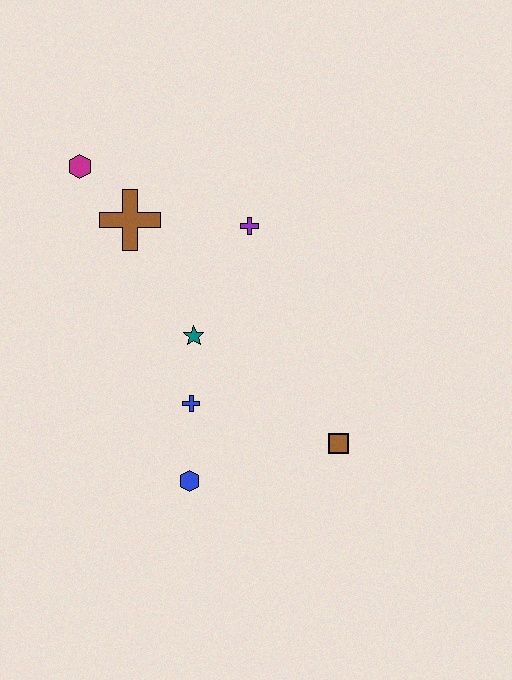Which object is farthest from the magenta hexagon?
The brown square is farthest from the magenta hexagon.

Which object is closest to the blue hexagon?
The blue cross is closest to the blue hexagon.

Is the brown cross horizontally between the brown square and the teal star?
No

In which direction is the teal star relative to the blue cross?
The teal star is above the blue cross.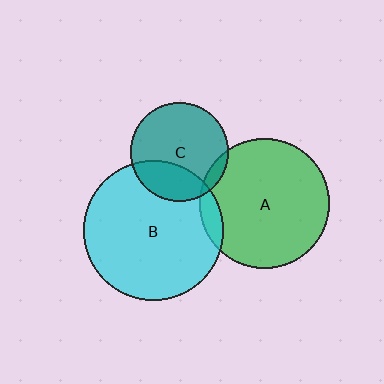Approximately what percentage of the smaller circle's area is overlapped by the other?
Approximately 25%.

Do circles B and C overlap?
Yes.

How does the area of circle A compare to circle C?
Approximately 1.8 times.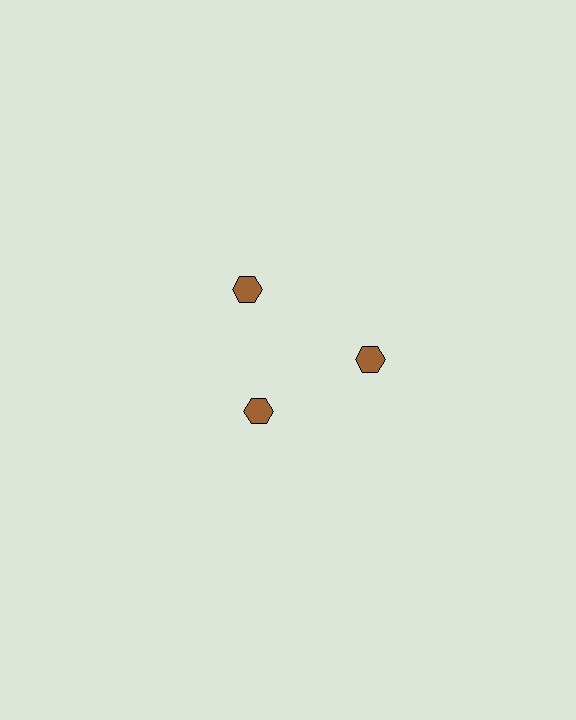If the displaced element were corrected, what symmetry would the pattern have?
It would have 3-fold rotational symmetry — the pattern would map onto itself every 120 degrees.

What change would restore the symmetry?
The symmetry would be restored by moving it outward, back onto the ring so that all 3 hexagons sit at equal angles and equal distance from the center.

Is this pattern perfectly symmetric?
No. The 3 brown hexagons are arranged in a ring, but one element near the 7 o'clock position is pulled inward toward the center, breaking the 3-fold rotational symmetry.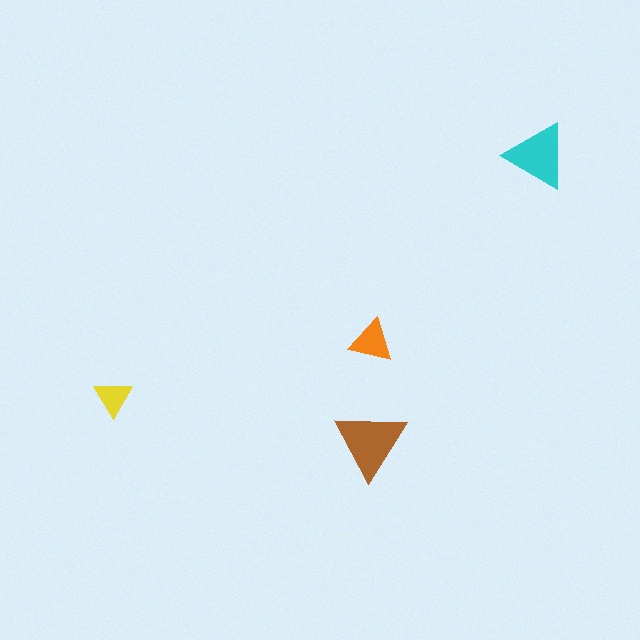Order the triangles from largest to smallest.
the brown one, the cyan one, the orange one, the yellow one.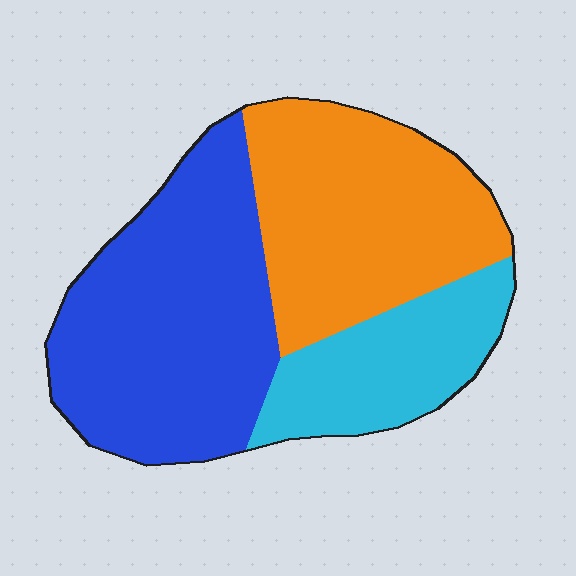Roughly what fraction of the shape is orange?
Orange takes up between a quarter and a half of the shape.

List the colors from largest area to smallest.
From largest to smallest: blue, orange, cyan.